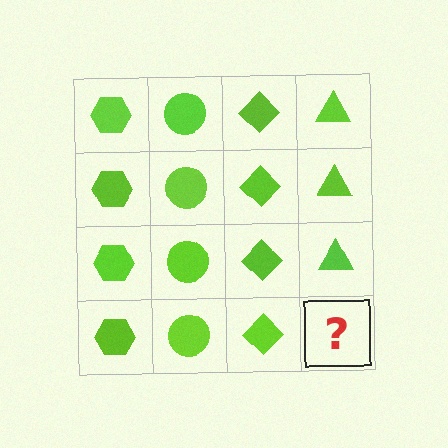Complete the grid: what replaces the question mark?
The question mark should be replaced with a lime triangle.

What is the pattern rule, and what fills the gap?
The rule is that each column has a consistent shape. The gap should be filled with a lime triangle.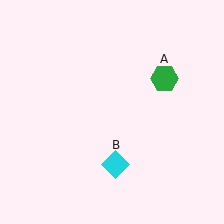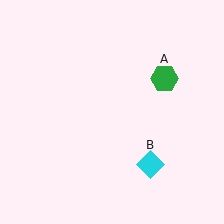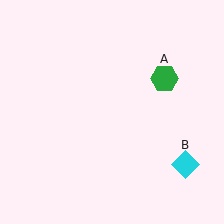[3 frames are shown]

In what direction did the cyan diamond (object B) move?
The cyan diamond (object B) moved right.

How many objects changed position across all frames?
1 object changed position: cyan diamond (object B).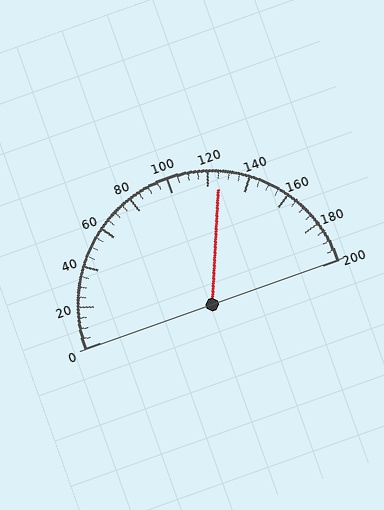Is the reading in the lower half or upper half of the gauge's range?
The reading is in the upper half of the range (0 to 200).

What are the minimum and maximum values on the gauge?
The gauge ranges from 0 to 200.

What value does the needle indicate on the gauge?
The needle indicates approximately 125.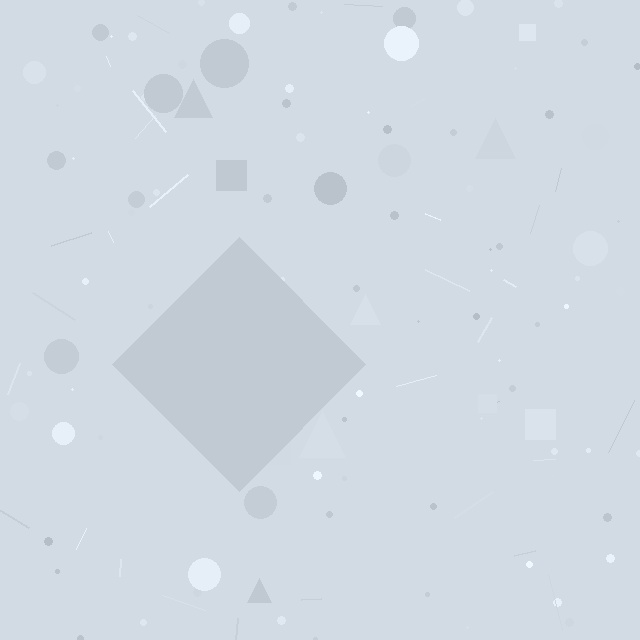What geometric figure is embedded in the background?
A diamond is embedded in the background.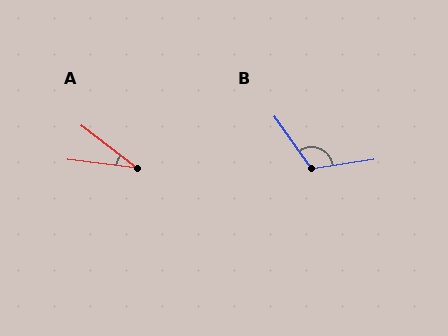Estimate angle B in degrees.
Approximately 117 degrees.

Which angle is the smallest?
A, at approximately 30 degrees.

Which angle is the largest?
B, at approximately 117 degrees.